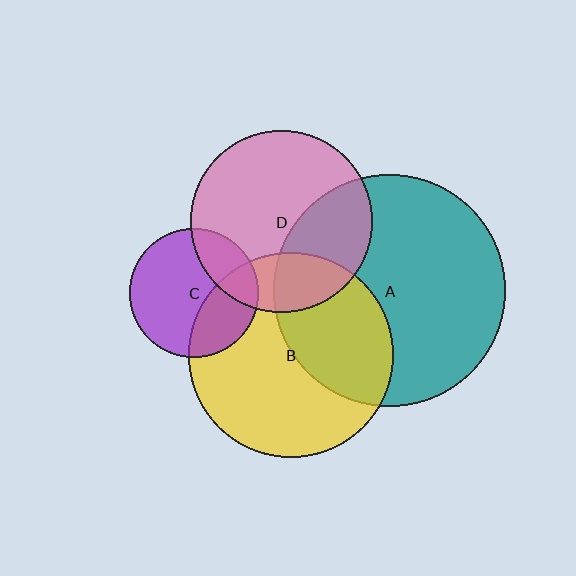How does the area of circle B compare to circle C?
Approximately 2.5 times.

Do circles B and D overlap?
Yes.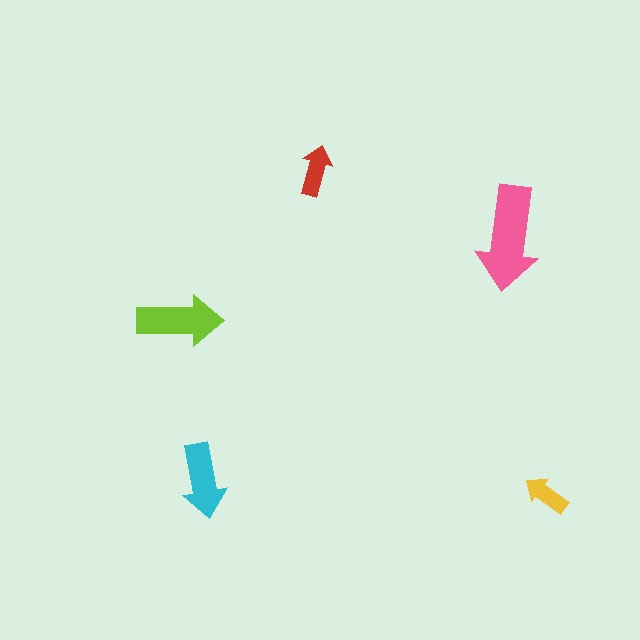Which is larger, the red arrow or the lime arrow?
The lime one.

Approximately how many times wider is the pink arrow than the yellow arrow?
About 2.5 times wider.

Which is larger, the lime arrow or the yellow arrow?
The lime one.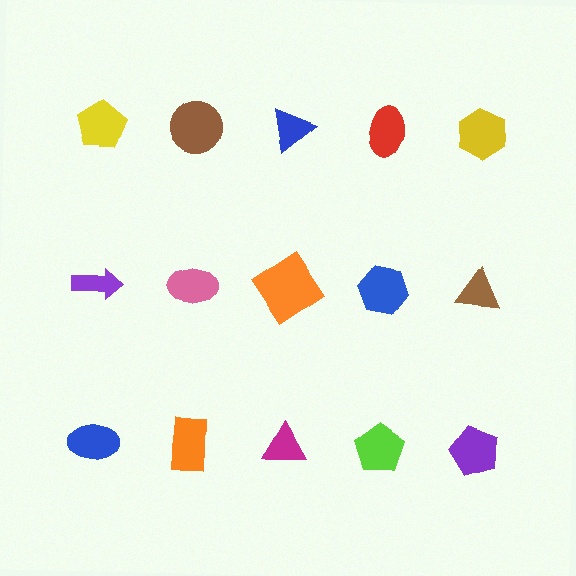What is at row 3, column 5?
A purple pentagon.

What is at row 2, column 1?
A purple arrow.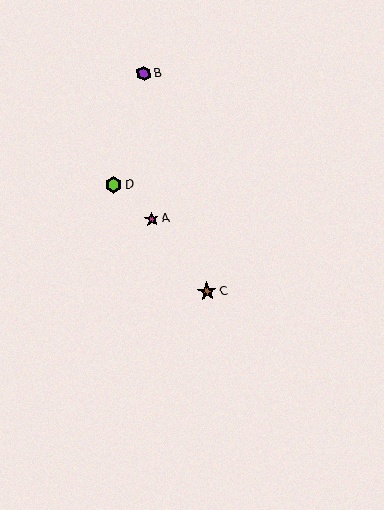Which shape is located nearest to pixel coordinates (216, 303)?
The brown star (labeled C) at (207, 291) is nearest to that location.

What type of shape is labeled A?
Shape A is a magenta star.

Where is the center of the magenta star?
The center of the magenta star is at (152, 219).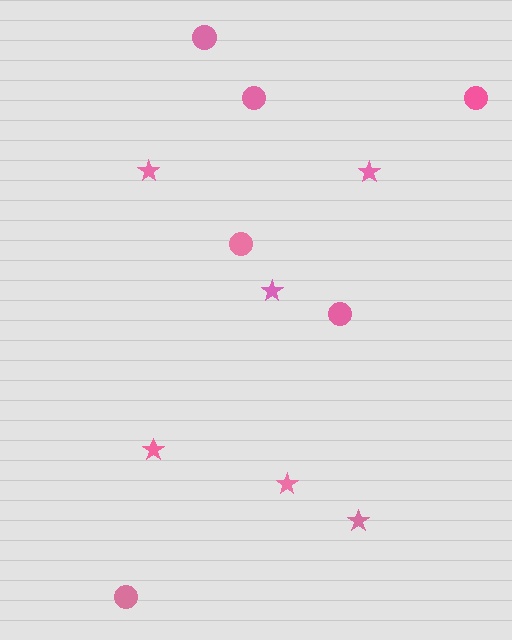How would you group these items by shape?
There are 2 groups: one group of stars (6) and one group of circles (6).